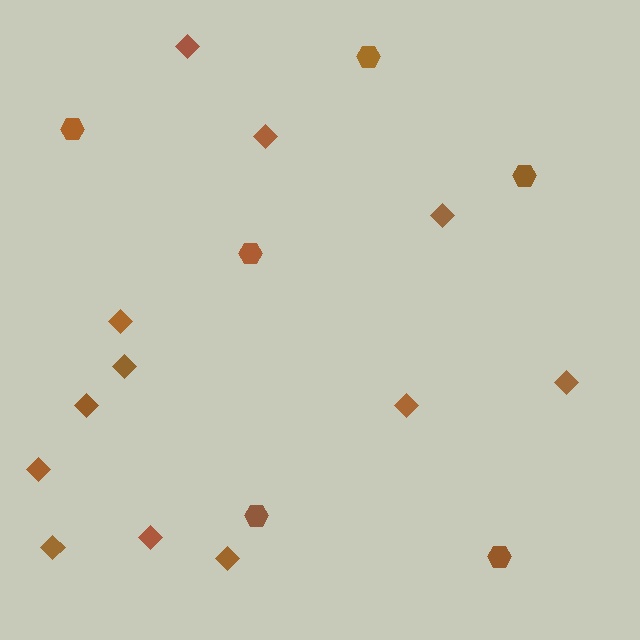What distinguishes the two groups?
There are 2 groups: one group of diamonds (12) and one group of hexagons (6).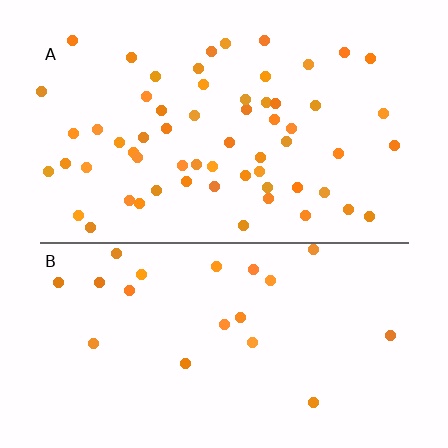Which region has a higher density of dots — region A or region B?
A (the top).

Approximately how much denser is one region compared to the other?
Approximately 3.0× — region A over region B.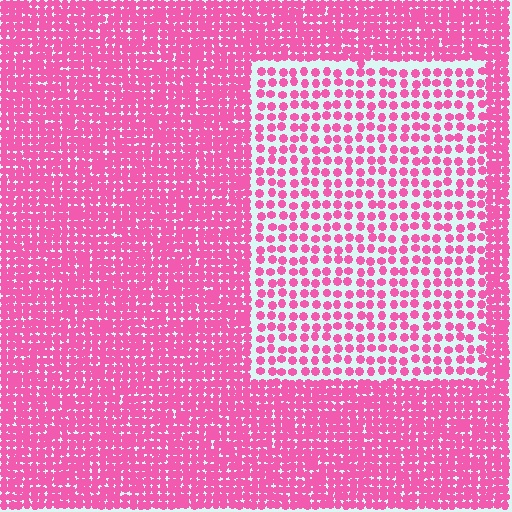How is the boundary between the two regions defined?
The boundary is defined by a change in element density (approximately 2.1x ratio). All elements are the same color, size, and shape.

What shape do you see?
I see a rectangle.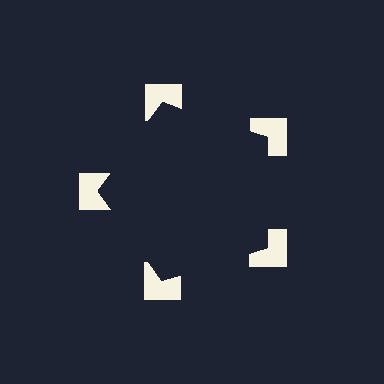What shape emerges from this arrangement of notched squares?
An illusory pentagon — its edges are inferred from the aligned wedge cuts in the notched squares, not physically drawn.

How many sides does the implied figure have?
5 sides.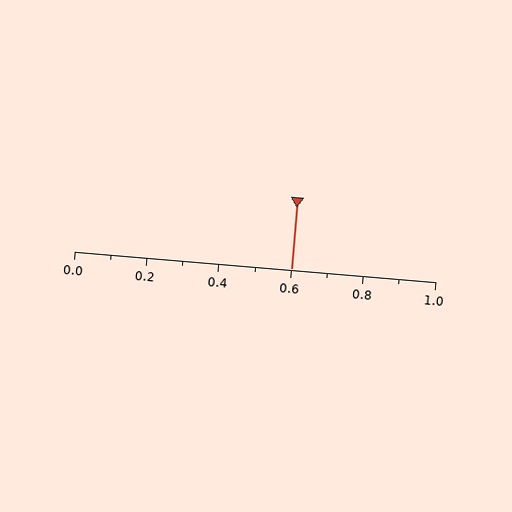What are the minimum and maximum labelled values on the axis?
The axis runs from 0.0 to 1.0.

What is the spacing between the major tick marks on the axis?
The major ticks are spaced 0.2 apart.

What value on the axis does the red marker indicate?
The marker indicates approximately 0.6.